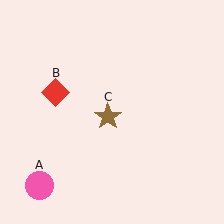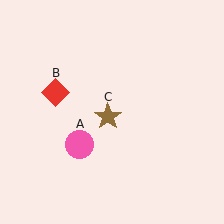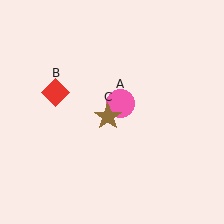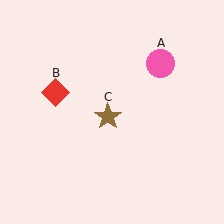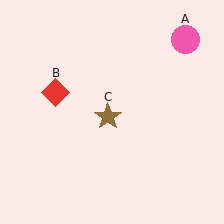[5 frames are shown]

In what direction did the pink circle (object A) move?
The pink circle (object A) moved up and to the right.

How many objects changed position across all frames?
1 object changed position: pink circle (object A).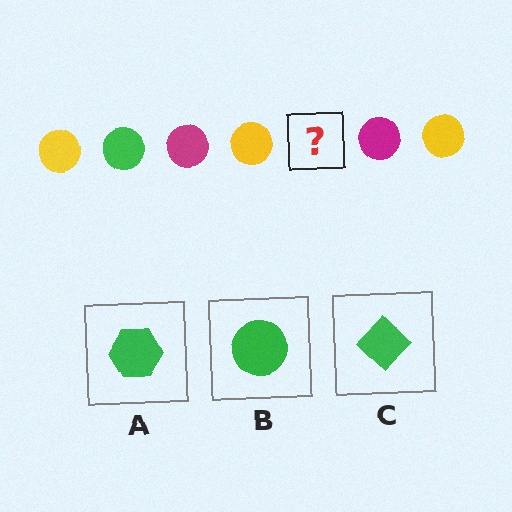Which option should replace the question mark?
Option B.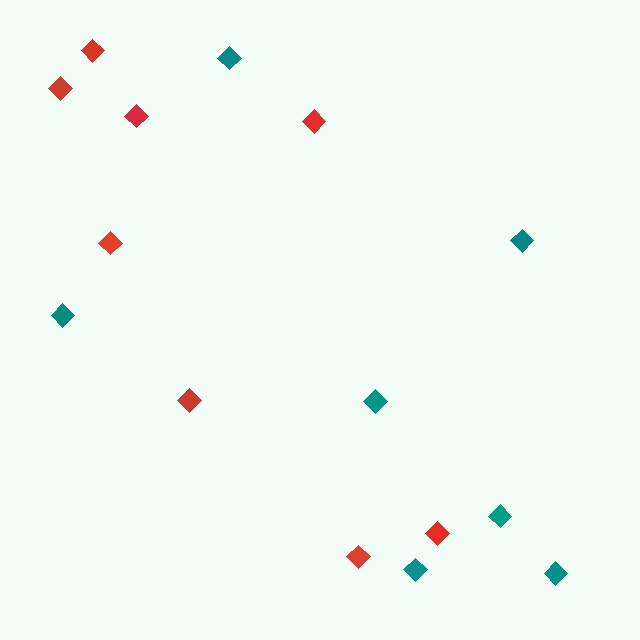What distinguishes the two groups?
There are 2 groups: one group of teal diamonds (7) and one group of red diamonds (8).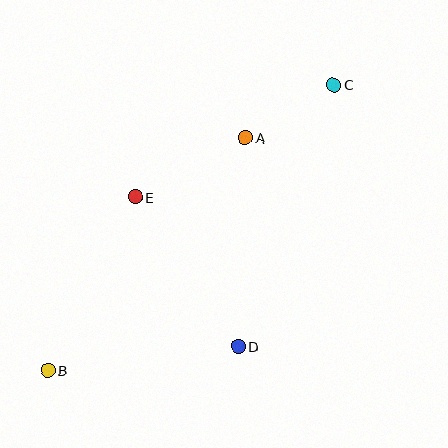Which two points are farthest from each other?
Points B and C are farthest from each other.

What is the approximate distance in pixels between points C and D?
The distance between C and D is approximately 279 pixels.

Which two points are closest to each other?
Points A and C are closest to each other.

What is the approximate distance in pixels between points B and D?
The distance between B and D is approximately 192 pixels.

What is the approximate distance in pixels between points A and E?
The distance between A and E is approximately 125 pixels.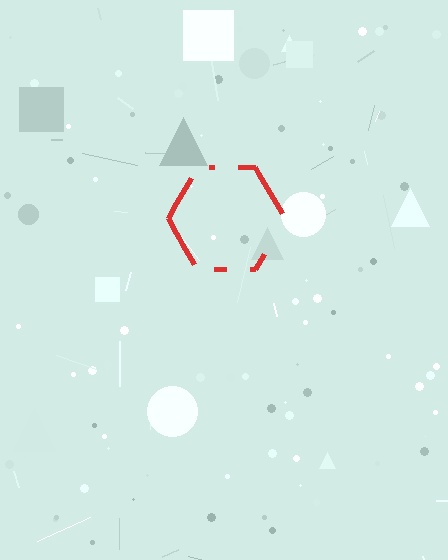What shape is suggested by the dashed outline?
The dashed outline suggests a hexagon.